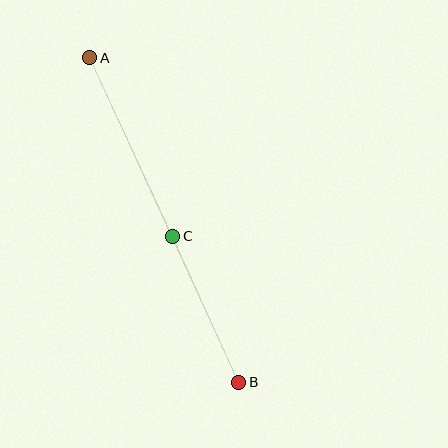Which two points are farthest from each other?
Points A and B are farthest from each other.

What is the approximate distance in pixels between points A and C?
The distance between A and C is approximately 197 pixels.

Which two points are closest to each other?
Points B and C are closest to each other.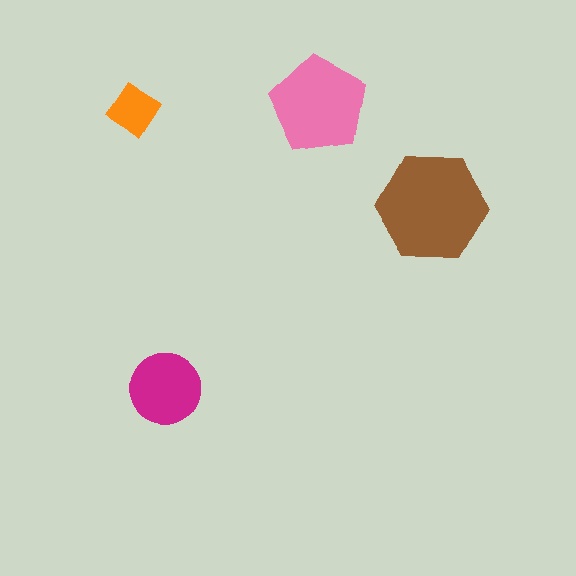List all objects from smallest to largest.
The orange diamond, the magenta circle, the pink pentagon, the brown hexagon.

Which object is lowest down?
The magenta circle is bottommost.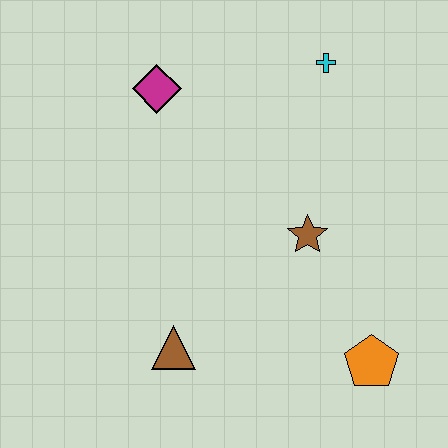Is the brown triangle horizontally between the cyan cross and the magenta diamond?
Yes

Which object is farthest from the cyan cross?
The brown triangle is farthest from the cyan cross.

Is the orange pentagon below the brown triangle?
Yes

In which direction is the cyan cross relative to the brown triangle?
The cyan cross is above the brown triangle.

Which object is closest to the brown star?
The orange pentagon is closest to the brown star.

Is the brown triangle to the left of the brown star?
Yes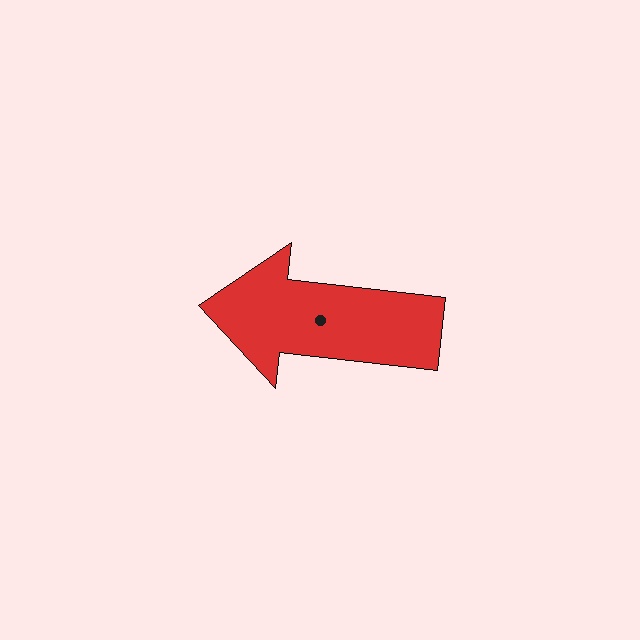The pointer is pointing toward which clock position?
Roughly 9 o'clock.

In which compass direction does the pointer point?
West.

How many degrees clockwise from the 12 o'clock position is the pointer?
Approximately 277 degrees.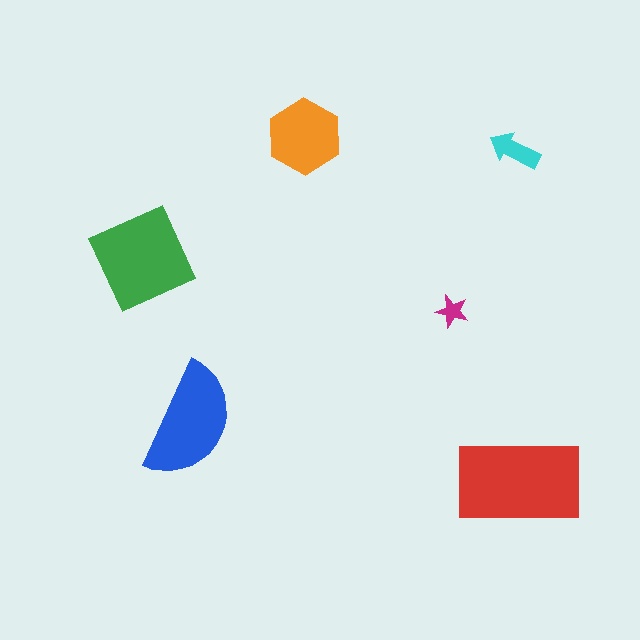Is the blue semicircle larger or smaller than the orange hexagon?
Larger.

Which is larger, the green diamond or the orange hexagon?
The green diamond.